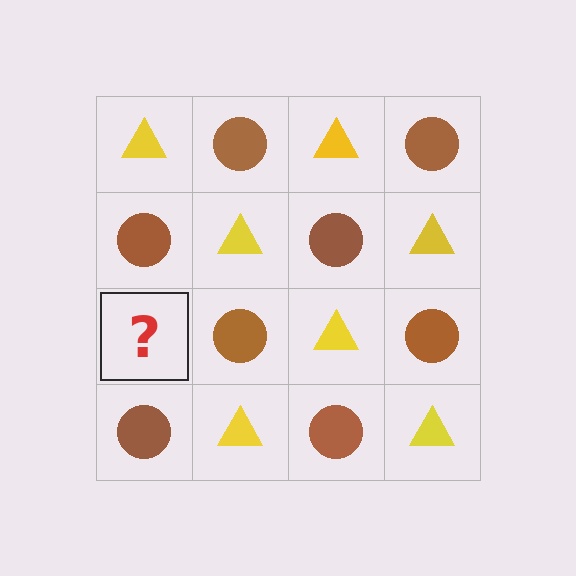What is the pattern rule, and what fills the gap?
The rule is that it alternates yellow triangle and brown circle in a checkerboard pattern. The gap should be filled with a yellow triangle.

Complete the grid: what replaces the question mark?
The question mark should be replaced with a yellow triangle.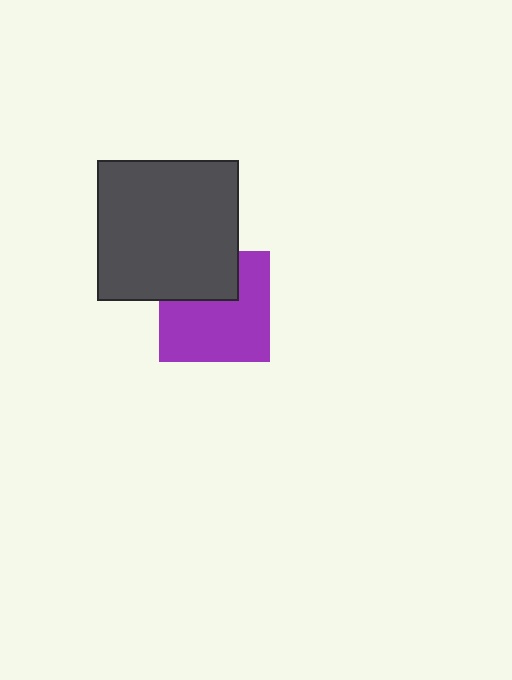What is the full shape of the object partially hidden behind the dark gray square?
The partially hidden object is a purple square.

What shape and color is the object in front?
The object in front is a dark gray square.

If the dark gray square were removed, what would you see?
You would see the complete purple square.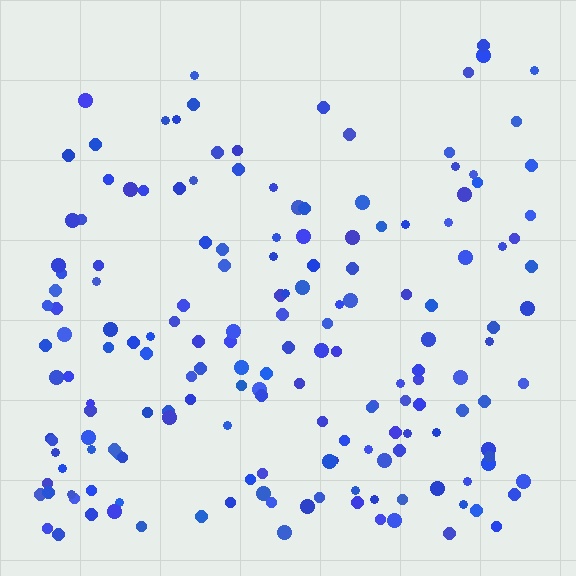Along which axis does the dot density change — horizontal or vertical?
Vertical.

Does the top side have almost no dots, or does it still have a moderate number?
Still a moderate number, just noticeably fewer than the bottom.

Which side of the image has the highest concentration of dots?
The bottom.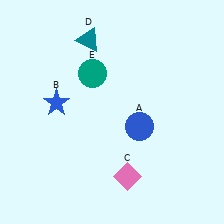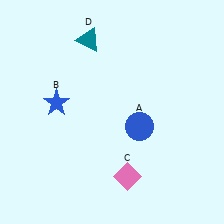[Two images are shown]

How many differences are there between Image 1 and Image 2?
There is 1 difference between the two images.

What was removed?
The teal circle (E) was removed in Image 2.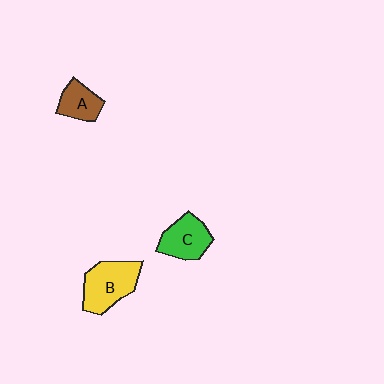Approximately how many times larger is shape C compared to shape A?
Approximately 1.3 times.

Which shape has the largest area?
Shape B (yellow).